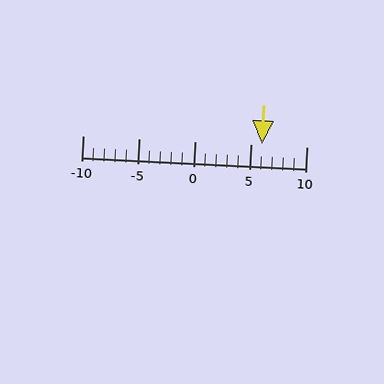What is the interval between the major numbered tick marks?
The major tick marks are spaced 5 units apart.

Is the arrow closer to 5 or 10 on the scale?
The arrow is closer to 5.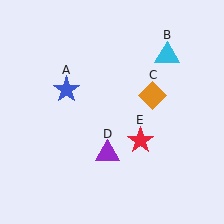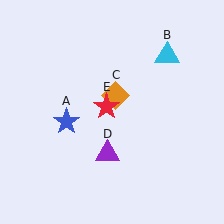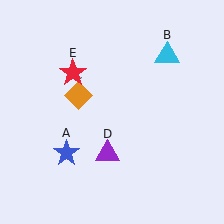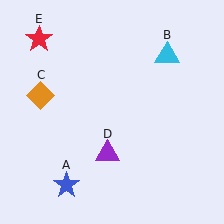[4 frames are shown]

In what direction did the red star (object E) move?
The red star (object E) moved up and to the left.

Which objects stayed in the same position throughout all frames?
Cyan triangle (object B) and purple triangle (object D) remained stationary.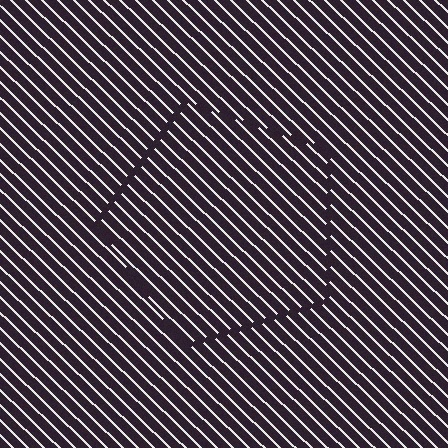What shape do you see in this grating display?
An illusory pentagon. The interior of the shape contains the same grating, shifted by half a period — the contour is defined by the phase discontinuity where line-ends from the inner and outer gratings abut.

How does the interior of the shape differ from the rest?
The interior of the shape contains the same grating, shifted by half a period — the contour is defined by the phase discontinuity where line-ends from the inner and outer gratings abut.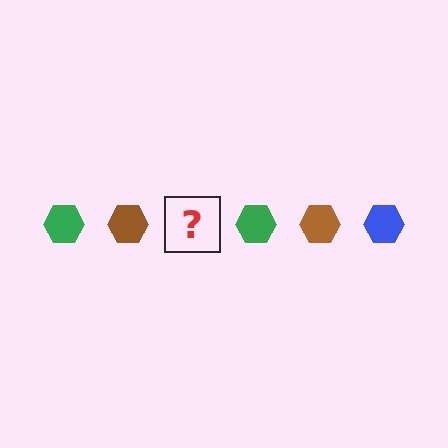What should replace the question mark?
The question mark should be replaced with a blue hexagon.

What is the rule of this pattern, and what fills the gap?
The rule is that the pattern cycles through green, brown, blue hexagons. The gap should be filled with a blue hexagon.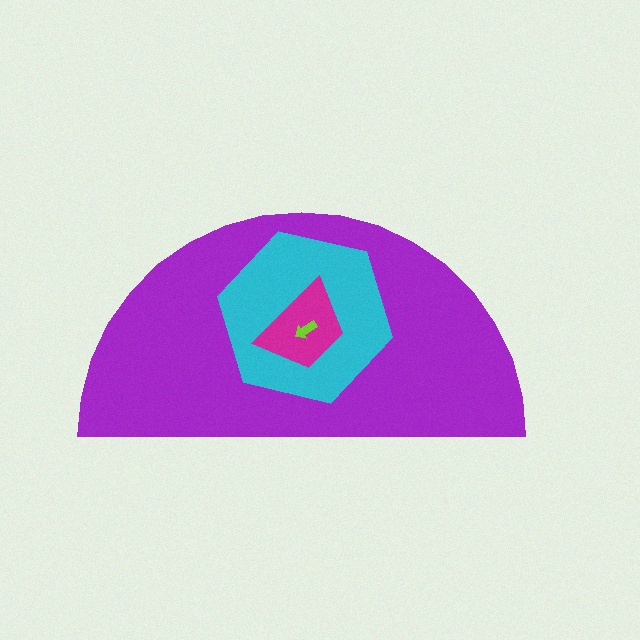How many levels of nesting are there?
4.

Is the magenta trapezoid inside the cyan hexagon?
Yes.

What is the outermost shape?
The purple semicircle.